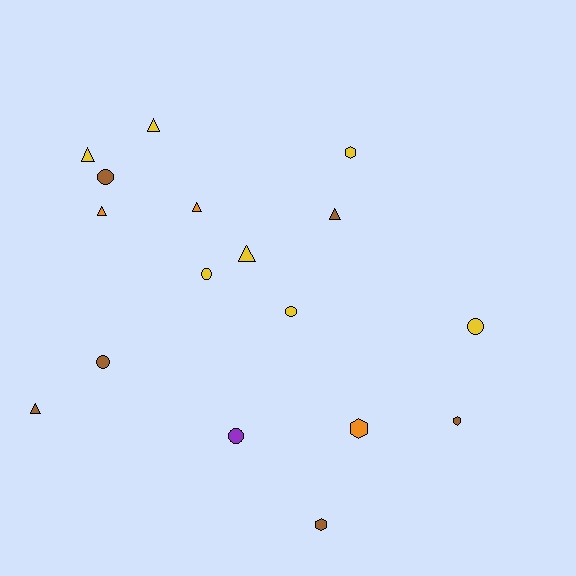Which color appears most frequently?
Yellow, with 7 objects.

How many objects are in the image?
There are 17 objects.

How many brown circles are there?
There are 2 brown circles.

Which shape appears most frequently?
Triangle, with 7 objects.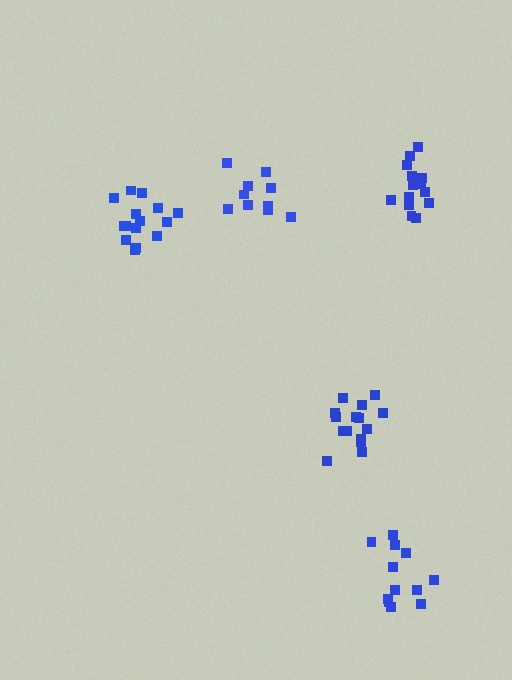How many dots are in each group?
Group 1: 10 dots, Group 2: 15 dots, Group 3: 15 dots, Group 4: 12 dots, Group 5: 15 dots (67 total).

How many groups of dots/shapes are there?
There are 5 groups.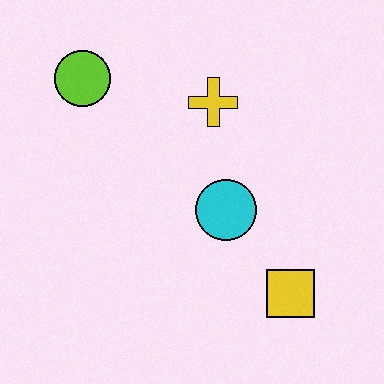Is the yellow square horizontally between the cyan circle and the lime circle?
No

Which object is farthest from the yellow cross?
The yellow square is farthest from the yellow cross.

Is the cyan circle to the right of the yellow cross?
Yes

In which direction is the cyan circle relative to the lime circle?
The cyan circle is to the right of the lime circle.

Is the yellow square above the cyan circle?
No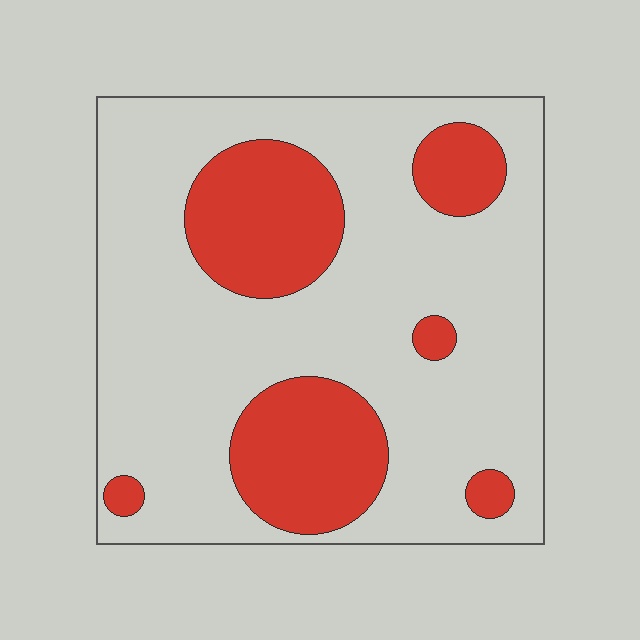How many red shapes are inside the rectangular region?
6.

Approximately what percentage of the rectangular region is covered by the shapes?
Approximately 25%.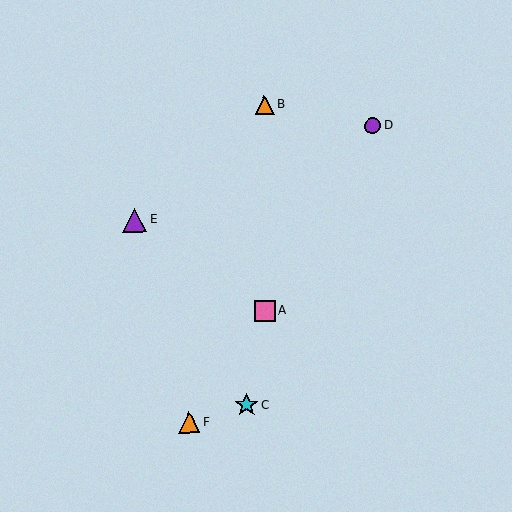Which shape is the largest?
The purple triangle (labeled E) is the largest.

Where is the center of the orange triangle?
The center of the orange triangle is at (189, 422).